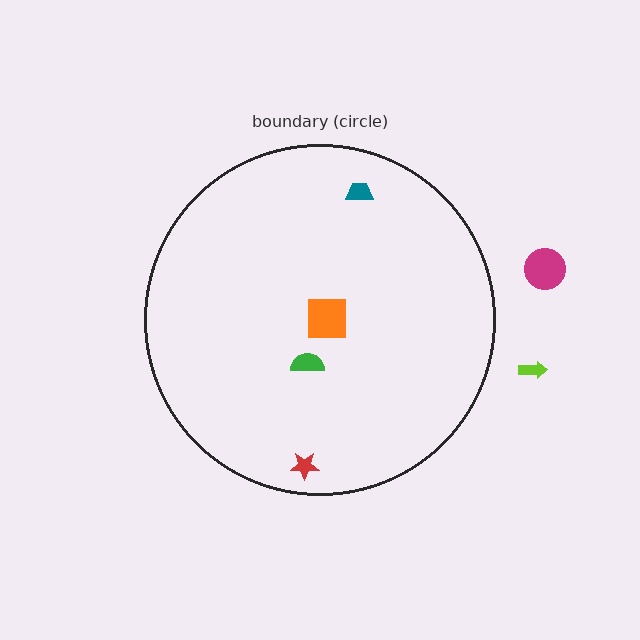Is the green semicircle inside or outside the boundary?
Inside.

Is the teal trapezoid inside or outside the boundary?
Inside.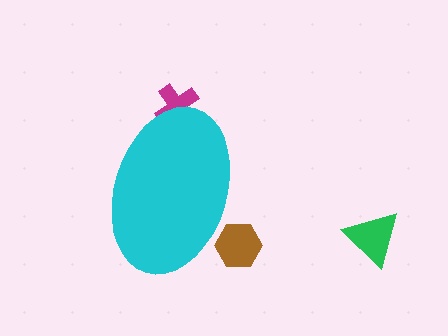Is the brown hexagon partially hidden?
Yes, the brown hexagon is partially hidden behind the cyan ellipse.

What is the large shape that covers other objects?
A cyan ellipse.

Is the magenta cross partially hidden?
Yes, the magenta cross is partially hidden behind the cyan ellipse.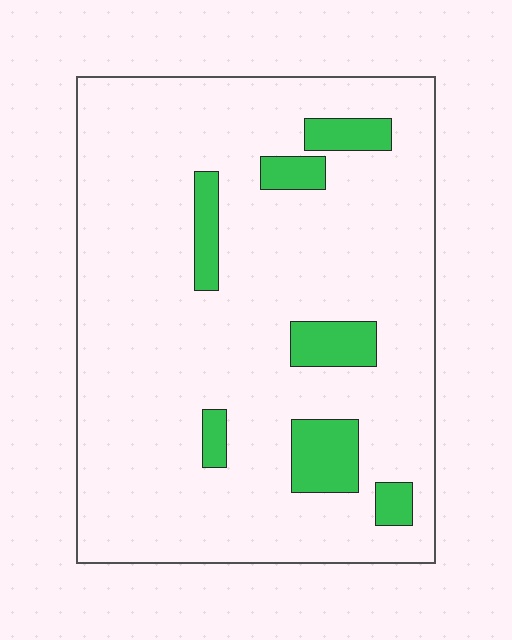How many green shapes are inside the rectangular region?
7.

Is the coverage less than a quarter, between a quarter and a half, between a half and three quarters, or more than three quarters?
Less than a quarter.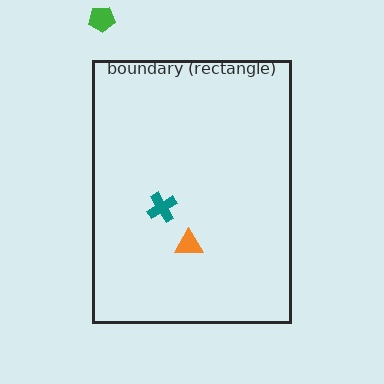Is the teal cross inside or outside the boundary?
Inside.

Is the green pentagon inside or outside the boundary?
Outside.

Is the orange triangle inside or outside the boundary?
Inside.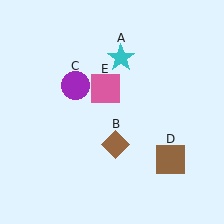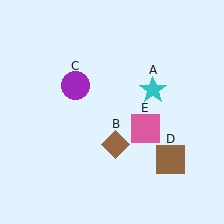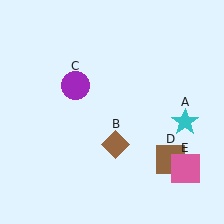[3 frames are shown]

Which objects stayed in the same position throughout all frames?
Brown diamond (object B) and purple circle (object C) and brown square (object D) remained stationary.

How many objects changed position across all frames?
2 objects changed position: cyan star (object A), pink square (object E).